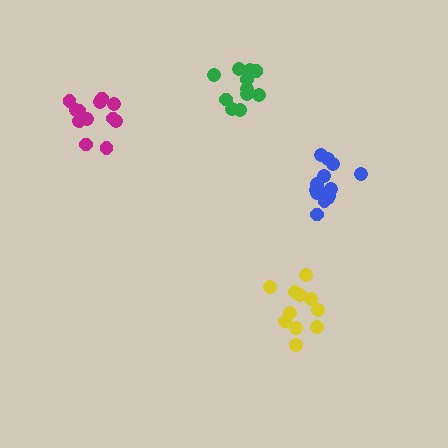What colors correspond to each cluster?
The clusters are colored: yellow, magenta, green, blue.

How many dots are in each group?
Group 1: 11 dots, Group 2: 13 dots, Group 3: 11 dots, Group 4: 14 dots (49 total).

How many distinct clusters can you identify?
There are 4 distinct clusters.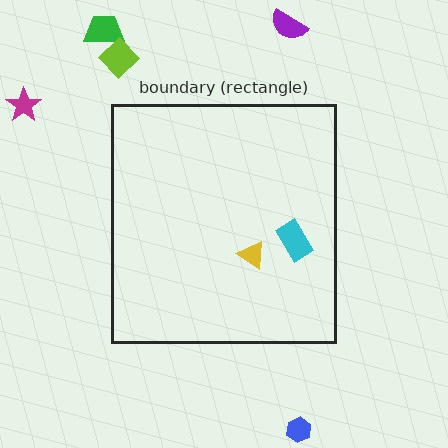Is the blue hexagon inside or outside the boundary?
Outside.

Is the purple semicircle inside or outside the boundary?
Outside.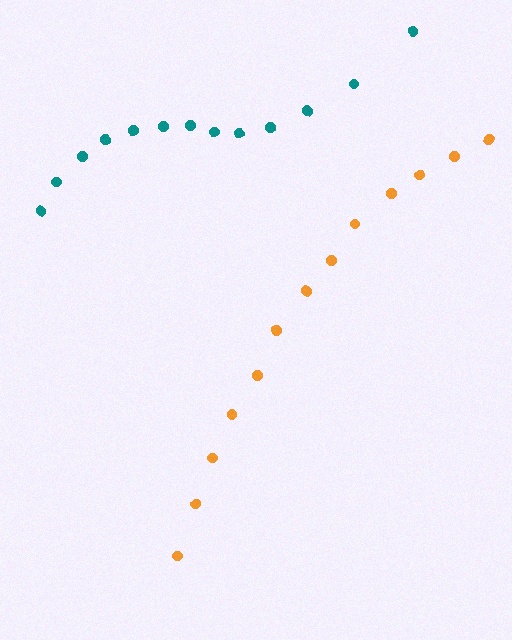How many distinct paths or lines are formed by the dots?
There are 2 distinct paths.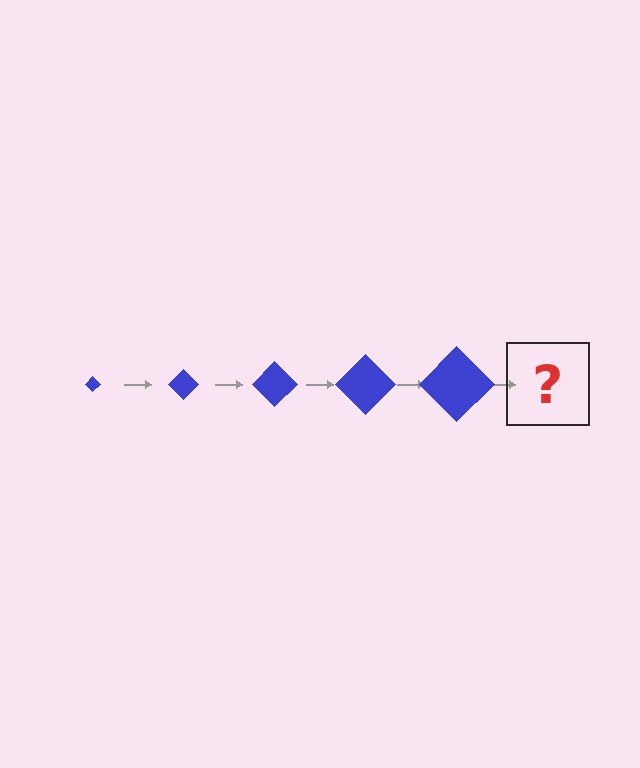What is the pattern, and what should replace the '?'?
The pattern is that the diamond gets progressively larger each step. The '?' should be a blue diamond, larger than the previous one.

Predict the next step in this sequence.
The next step is a blue diamond, larger than the previous one.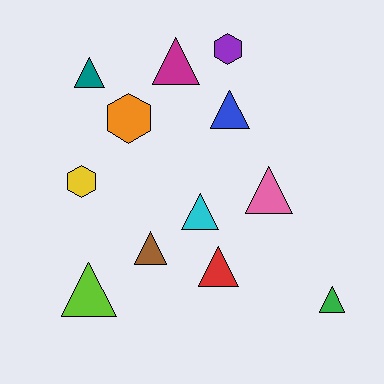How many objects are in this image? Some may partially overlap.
There are 12 objects.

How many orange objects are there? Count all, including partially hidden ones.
There is 1 orange object.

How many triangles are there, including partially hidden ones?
There are 9 triangles.